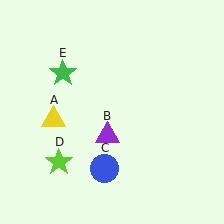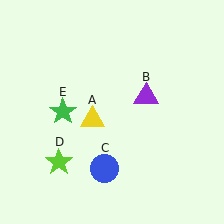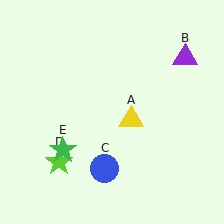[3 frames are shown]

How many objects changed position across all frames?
3 objects changed position: yellow triangle (object A), purple triangle (object B), green star (object E).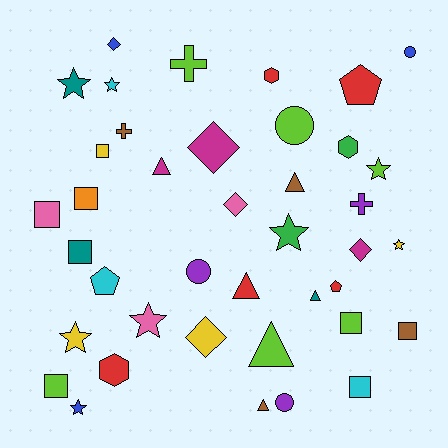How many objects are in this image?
There are 40 objects.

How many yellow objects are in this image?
There are 4 yellow objects.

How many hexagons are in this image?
There are 3 hexagons.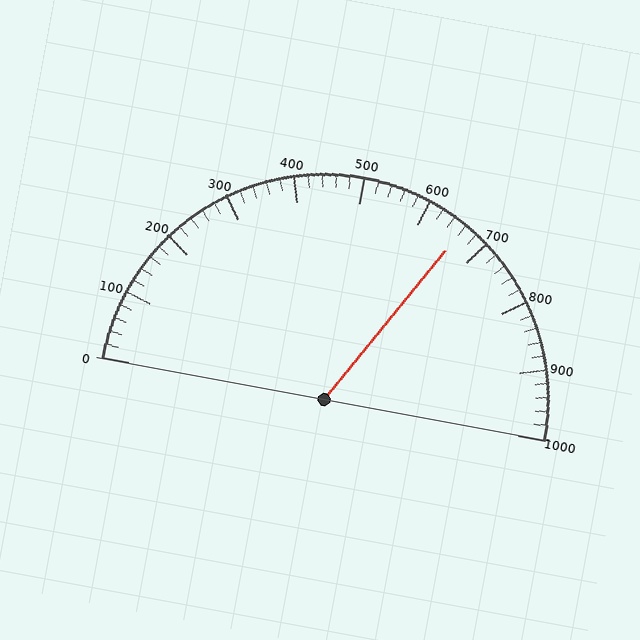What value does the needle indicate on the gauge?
The needle indicates approximately 660.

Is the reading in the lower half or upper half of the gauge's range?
The reading is in the upper half of the range (0 to 1000).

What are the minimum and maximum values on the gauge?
The gauge ranges from 0 to 1000.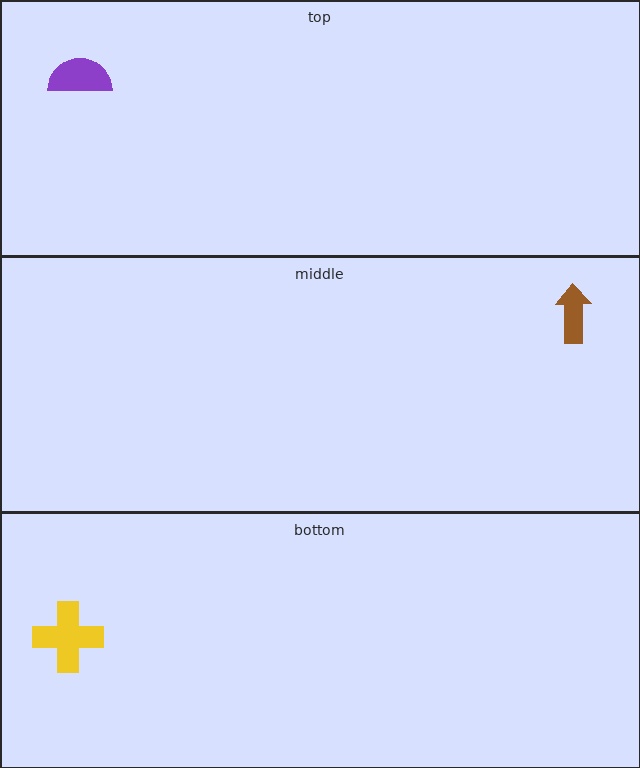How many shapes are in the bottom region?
1.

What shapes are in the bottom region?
The yellow cross.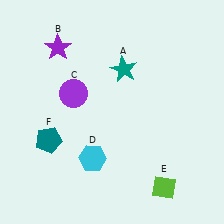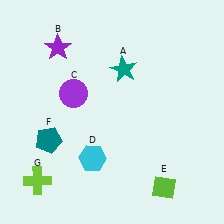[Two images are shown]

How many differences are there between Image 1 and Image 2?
There is 1 difference between the two images.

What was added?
A lime cross (G) was added in Image 2.